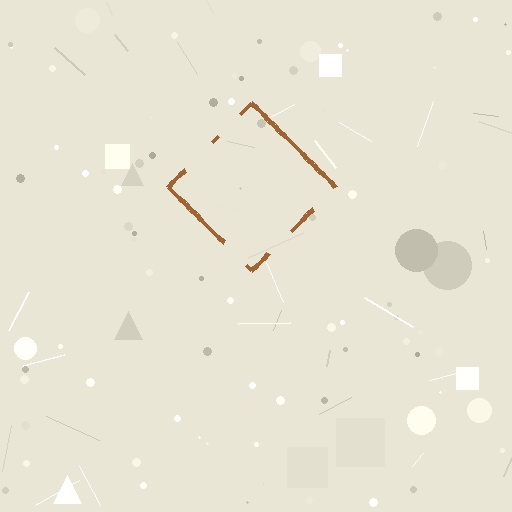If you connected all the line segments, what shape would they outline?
They would outline a diamond.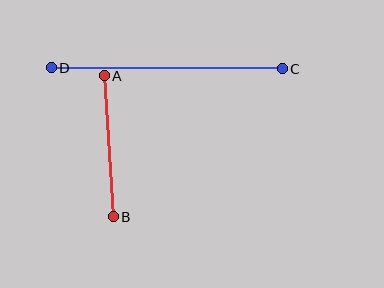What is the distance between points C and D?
The distance is approximately 231 pixels.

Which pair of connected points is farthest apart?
Points C and D are farthest apart.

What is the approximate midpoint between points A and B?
The midpoint is at approximately (109, 146) pixels.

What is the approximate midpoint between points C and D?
The midpoint is at approximately (167, 68) pixels.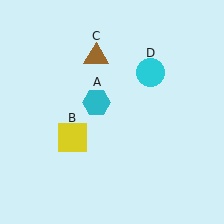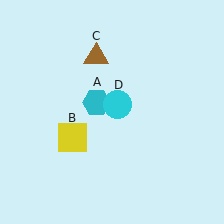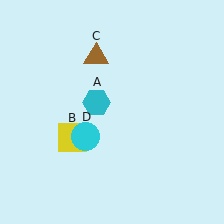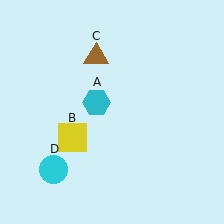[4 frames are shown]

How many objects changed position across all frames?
1 object changed position: cyan circle (object D).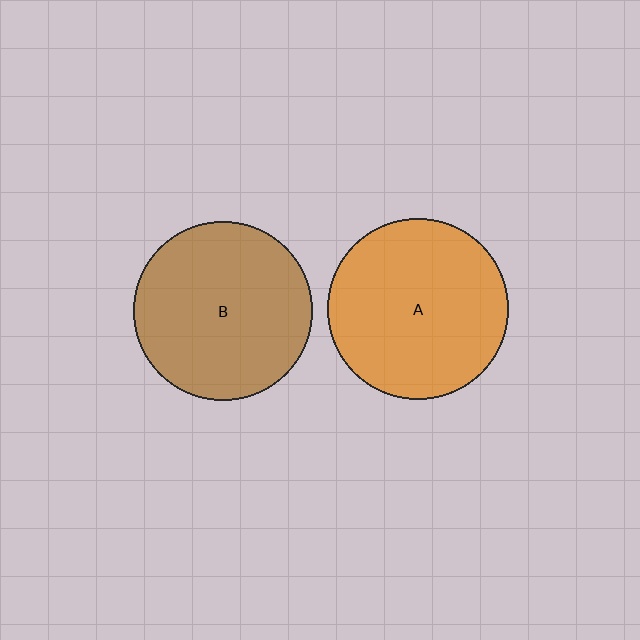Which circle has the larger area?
Circle A (orange).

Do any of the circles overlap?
No, none of the circles overlap.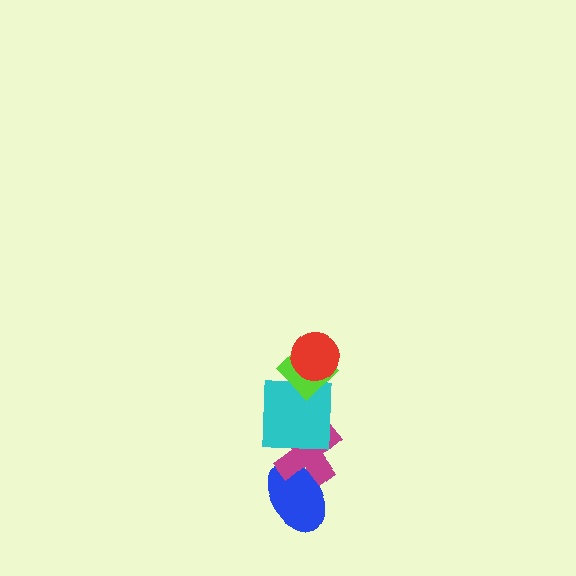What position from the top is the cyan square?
The cyan square is 3rd from the top.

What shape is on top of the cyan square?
The lime diamond is on top of the cyan square.